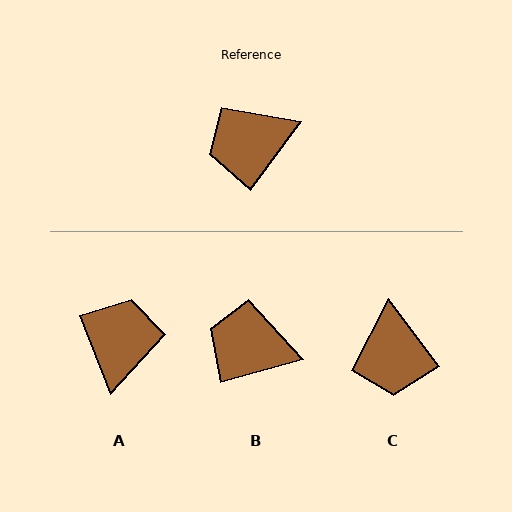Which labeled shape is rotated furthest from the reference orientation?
A, about 122 degrees away.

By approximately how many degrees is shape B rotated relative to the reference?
Approximately 38 degrees clockwise.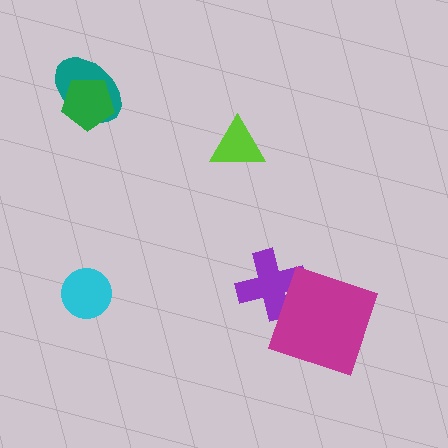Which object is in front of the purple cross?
The magenta square is in front of the purple cross.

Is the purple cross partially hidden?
Yes, it is partially covered by another shape.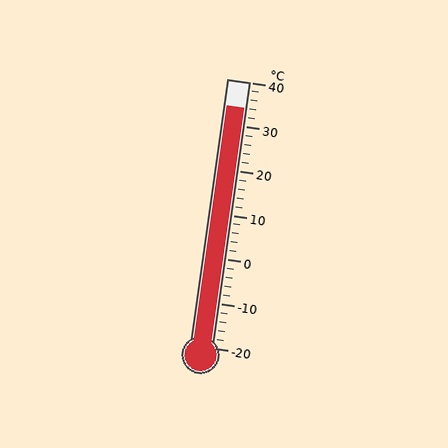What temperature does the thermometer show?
The thermometer shows approximately 34°C.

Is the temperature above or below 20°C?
The temperature is above 20°C.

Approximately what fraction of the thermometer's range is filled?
The thermometer is filled to approximately 90% of its range.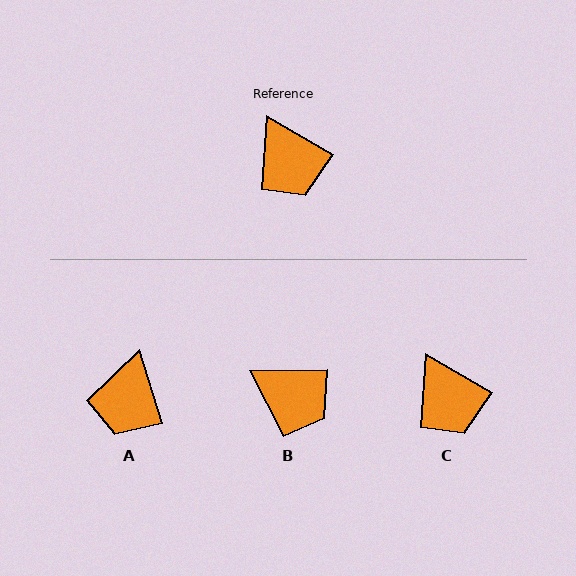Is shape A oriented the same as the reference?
No, it is off by about 42 degrees.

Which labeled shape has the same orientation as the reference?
C.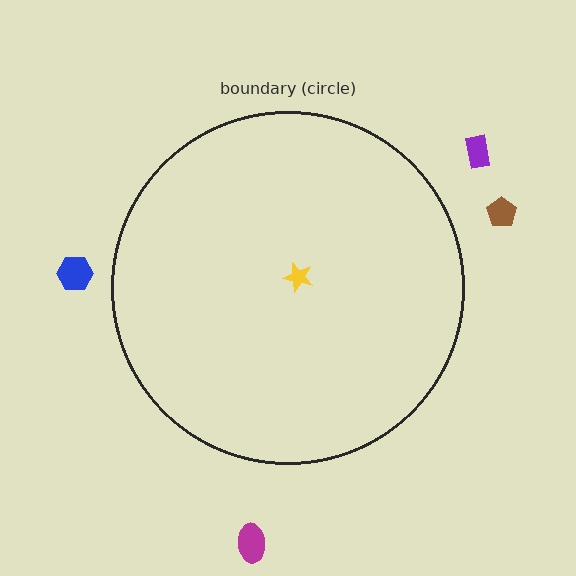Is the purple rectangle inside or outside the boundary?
Outside.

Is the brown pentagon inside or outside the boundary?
Outside.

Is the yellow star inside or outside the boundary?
Inside.